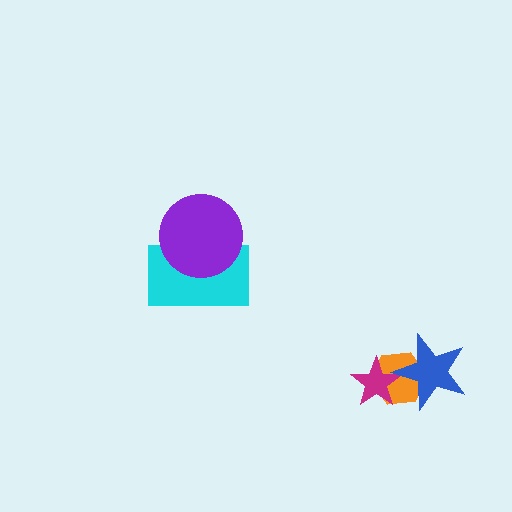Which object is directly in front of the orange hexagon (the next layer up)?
The magenta star is directly in front of the orange hexagon.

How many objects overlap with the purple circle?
1 object overlaps with the purple circle.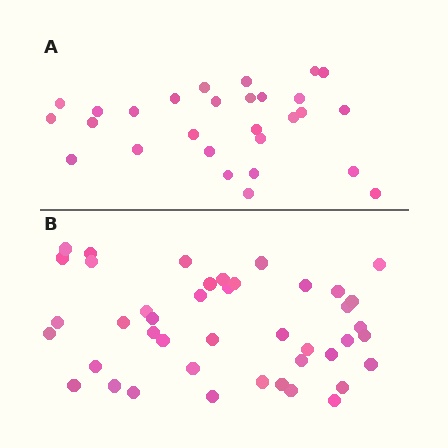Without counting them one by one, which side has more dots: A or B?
Region B (the bottom region) has more dots.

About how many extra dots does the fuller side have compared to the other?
Region B has approximately 15 more dots than region A.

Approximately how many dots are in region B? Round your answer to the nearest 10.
About 40 dots. (The exact count is 43, which rounds to 40.)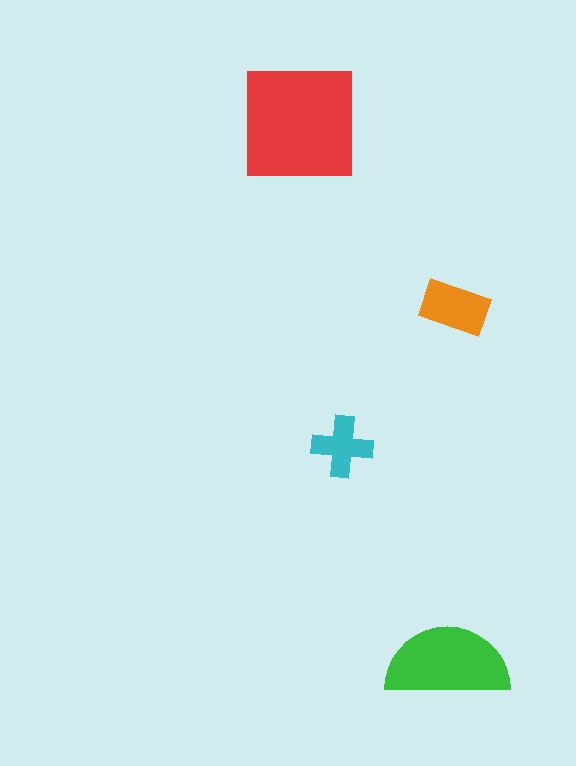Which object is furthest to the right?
The orange rectangle is rightmost.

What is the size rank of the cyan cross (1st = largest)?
4th.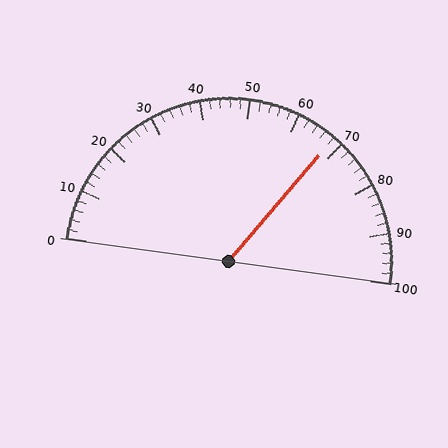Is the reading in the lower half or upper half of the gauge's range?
The reading is in the upper half of the range (0 to 100).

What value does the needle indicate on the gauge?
The needle indicates approximately 68.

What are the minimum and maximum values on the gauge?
The gauge ranges from 0 to 100.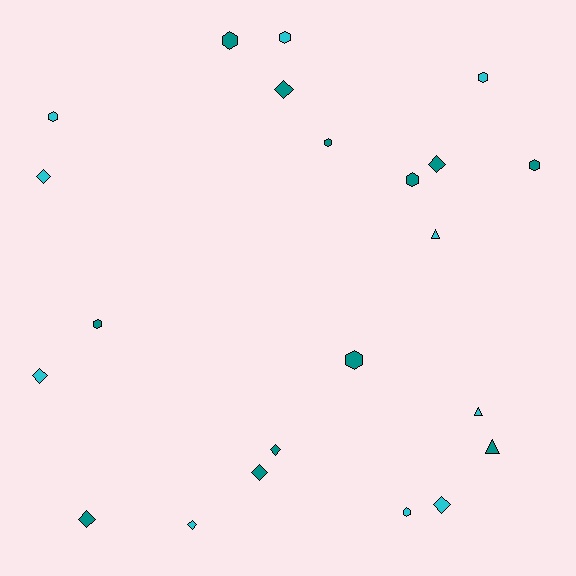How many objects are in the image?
There are 22 objects.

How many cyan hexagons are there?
There are 4 cyan hexagons.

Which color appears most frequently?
Teal, with 12 objects.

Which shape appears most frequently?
Hexagon, with 10 objects.